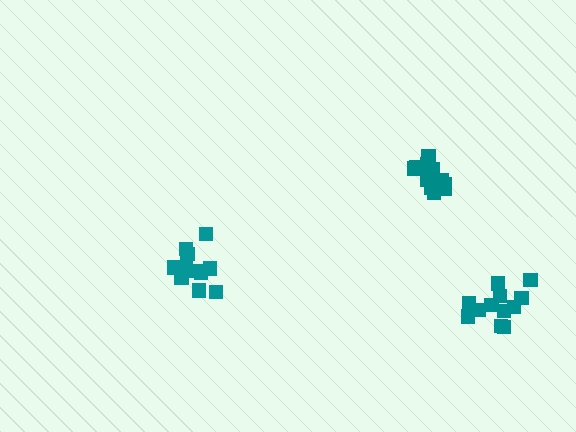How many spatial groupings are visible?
There are 3 spatial groupings.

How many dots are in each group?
Group 1: 12 dots, Group 2: 12 dots, Group 3: 12 dots (36 total).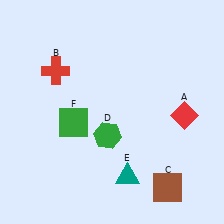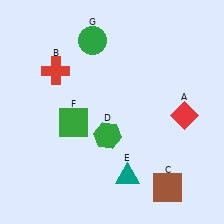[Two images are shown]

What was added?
A green circle (G) was added in Image 2.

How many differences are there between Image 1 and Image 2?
There is 1 difference between the two images.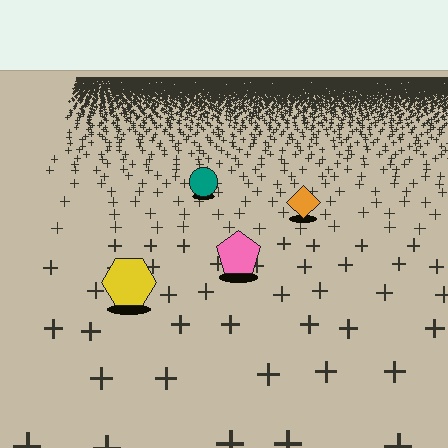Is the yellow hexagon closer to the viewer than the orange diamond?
Yes. The yellow hexagon is closer — you can tell from the texture gradient: the ground texture is coarser near it.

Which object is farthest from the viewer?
The teal circle is farthest from the viewer. It appears smaller and the ground texture around it is denser.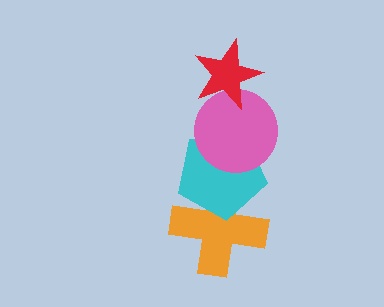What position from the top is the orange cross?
The orange cross is 4th from the top.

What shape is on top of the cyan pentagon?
The pink circle is on top of the cyan pentagon.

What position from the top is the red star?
The red star is 1st from the top.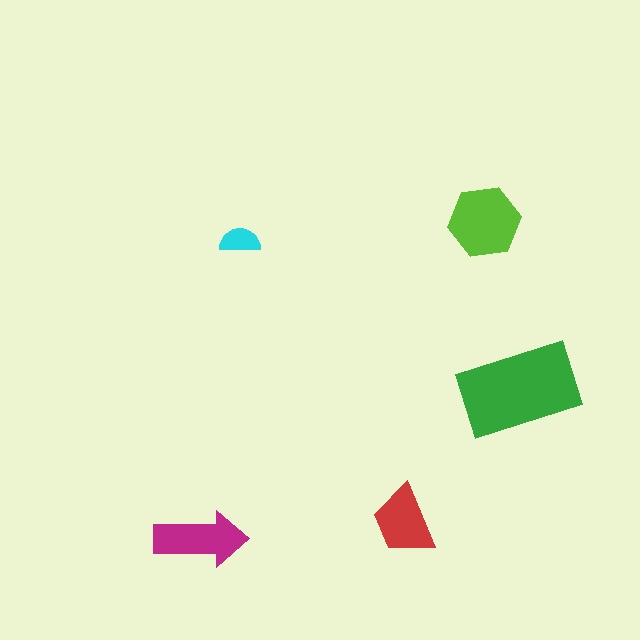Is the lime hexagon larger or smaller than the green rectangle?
Smaller.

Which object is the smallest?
The cyan semicircle.